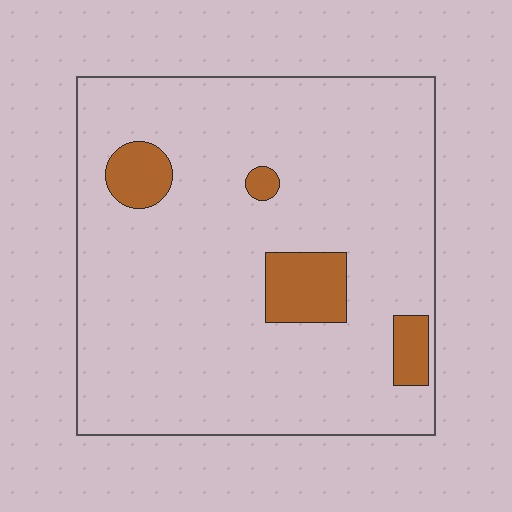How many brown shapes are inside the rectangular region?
4.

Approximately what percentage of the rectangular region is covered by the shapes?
Approximately 10%.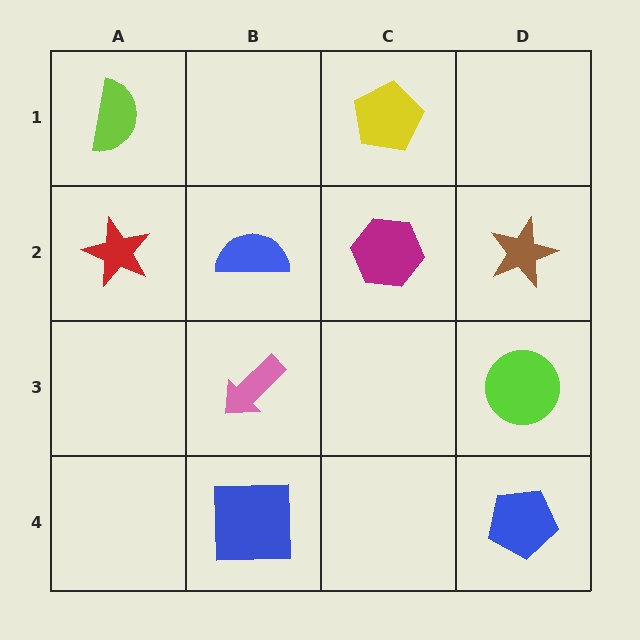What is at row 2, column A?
A red star.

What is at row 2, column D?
A brown star.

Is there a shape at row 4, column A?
No, that cell is empty.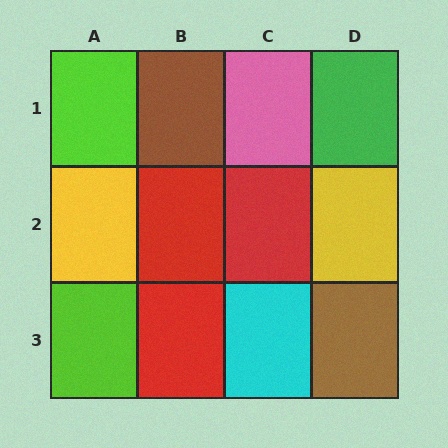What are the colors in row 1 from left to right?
Lime, brown, pink, green.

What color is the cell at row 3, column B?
Red.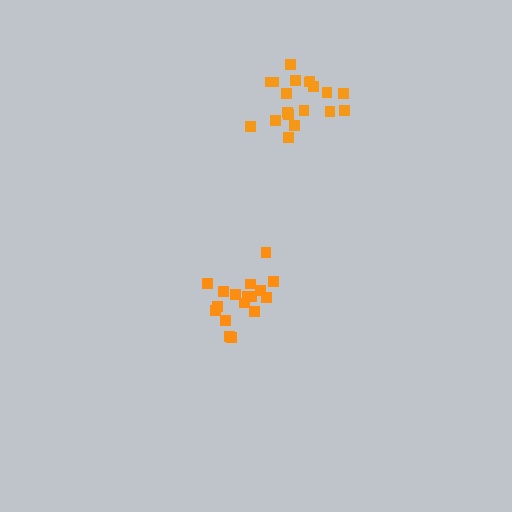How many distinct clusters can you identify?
There are 2 distinct clusters.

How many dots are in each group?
Group 1: 17 dots, Group 2: 19 dots (36 total).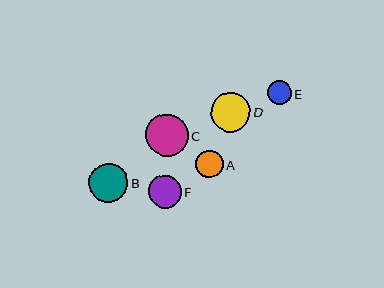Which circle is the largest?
Circle C is the largest with a size of approximately 42 pixels.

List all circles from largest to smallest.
From largest to smallest: C, D, B, F, A, E.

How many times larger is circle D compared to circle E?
Circle D is approximately 1.7 times the size of circle E.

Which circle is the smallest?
Circle E is the smallest with a size of approximately 24 pixels.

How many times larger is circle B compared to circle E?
Circle B is approximately 1.7 times the size of circle E.